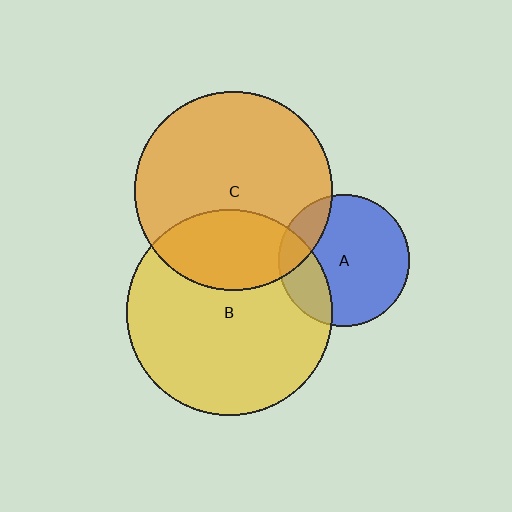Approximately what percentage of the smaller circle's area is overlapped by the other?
Approximately 15%.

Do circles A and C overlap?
Yes.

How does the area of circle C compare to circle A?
Approximately 2.3 times.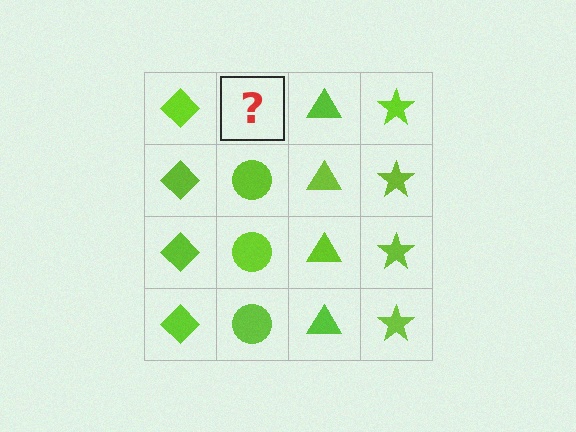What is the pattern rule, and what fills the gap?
The rule is that each column has a consistent shape. The gap should be filled with a lime circle.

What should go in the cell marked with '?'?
The missing cell should contain a lime circle.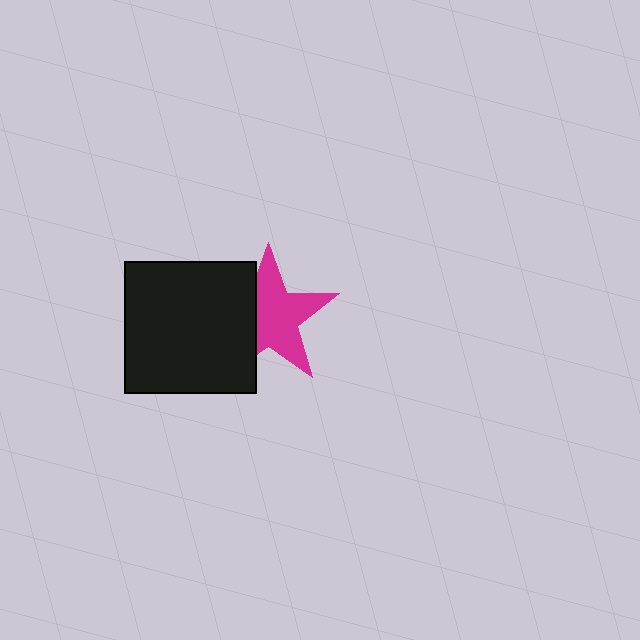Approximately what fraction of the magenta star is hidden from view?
Roughly 34% of the magenta star is hidden behind the black square.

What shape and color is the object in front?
The object in front is a black square.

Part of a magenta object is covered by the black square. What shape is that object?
It is a star.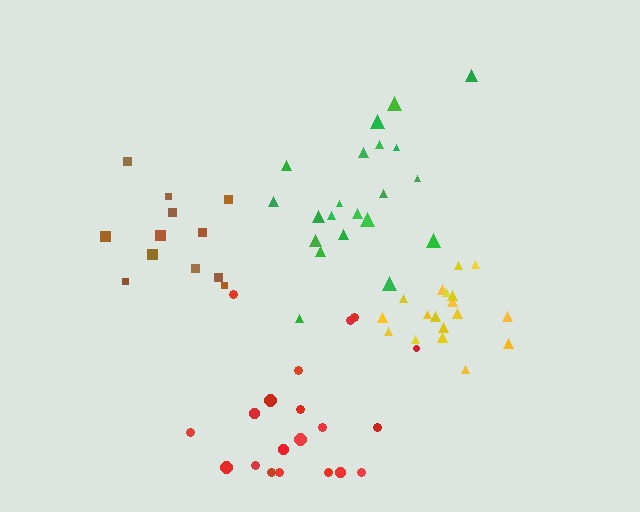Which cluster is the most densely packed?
Yellow.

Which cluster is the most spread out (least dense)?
Red.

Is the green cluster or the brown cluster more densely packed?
Brown.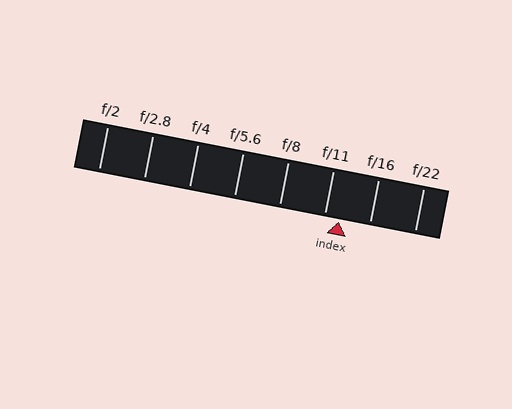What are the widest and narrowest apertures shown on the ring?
The widest aperture shown is f/2 and the narrowest is f/22.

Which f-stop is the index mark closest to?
The index mark is closest to f/11.